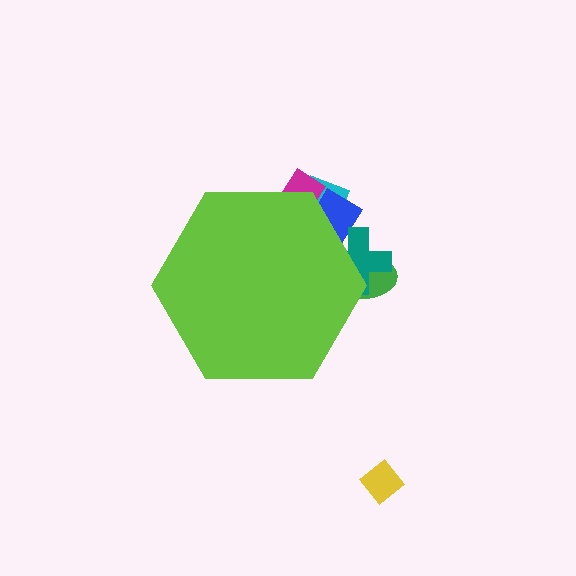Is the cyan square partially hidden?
Yes, the cyan square is partially hidden behind the lime hexagon.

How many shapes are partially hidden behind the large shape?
5 shapes are partially hidden.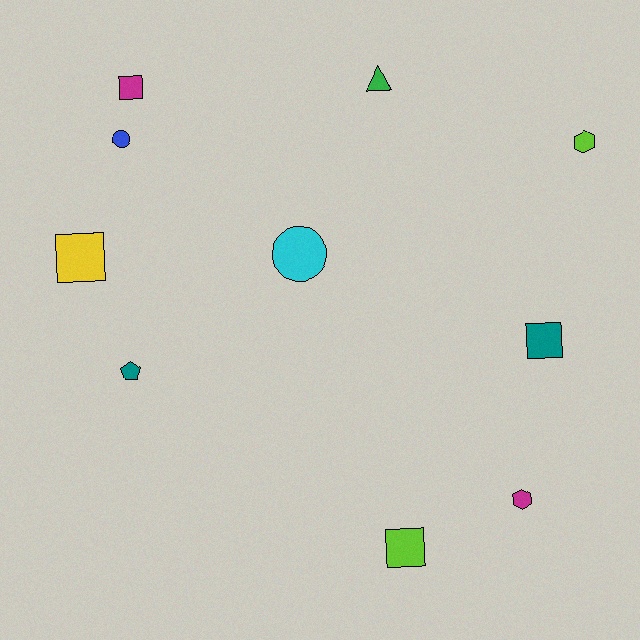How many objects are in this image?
There are 10 objects.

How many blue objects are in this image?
There is 1 blue object.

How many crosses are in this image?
There are no crosses.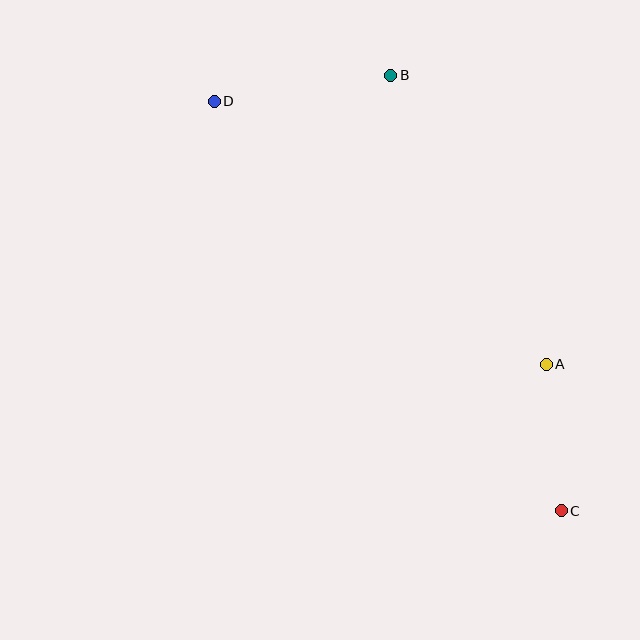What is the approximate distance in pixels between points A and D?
The distance between A and D is approximately 423 pixels.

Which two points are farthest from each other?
Points C and D are farthest from each other.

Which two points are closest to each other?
Points A and C are closest to each other.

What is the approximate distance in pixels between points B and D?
The distance between B and D is approximately 179 pixels.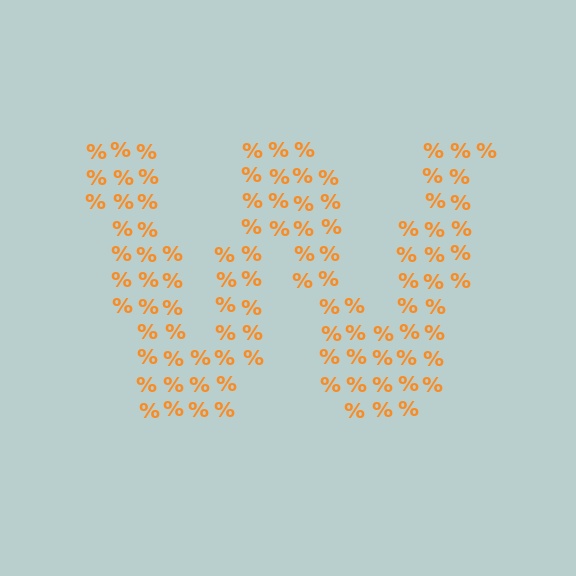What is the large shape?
The large shape is the letter W.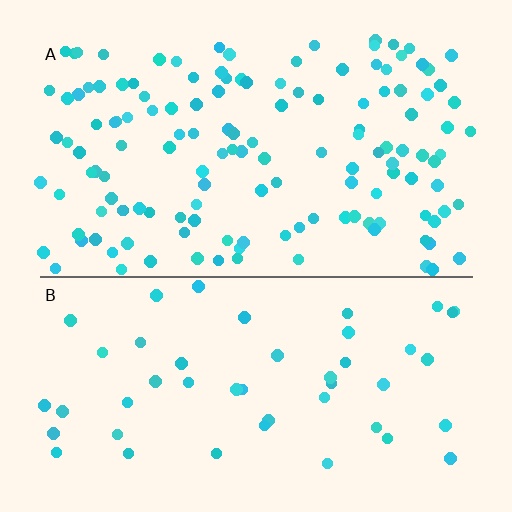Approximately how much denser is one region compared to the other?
Approximately 2.9× — region A over region B.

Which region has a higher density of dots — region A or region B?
A (the top).